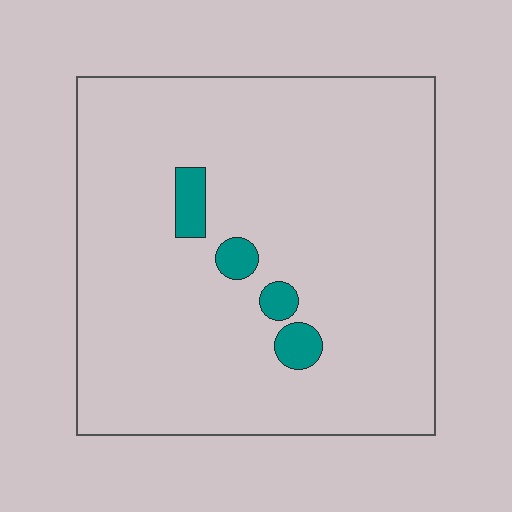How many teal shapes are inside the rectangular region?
4.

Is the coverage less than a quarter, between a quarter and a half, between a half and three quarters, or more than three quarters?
Less than a quarter.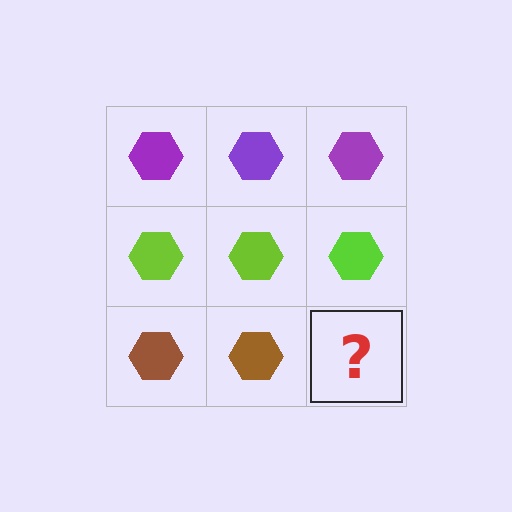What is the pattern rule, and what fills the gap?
The rule is that each row has a consistent color. The gap should be filled with a brown hexagon.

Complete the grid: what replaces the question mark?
The question mark should be replaced with a brown hexagon.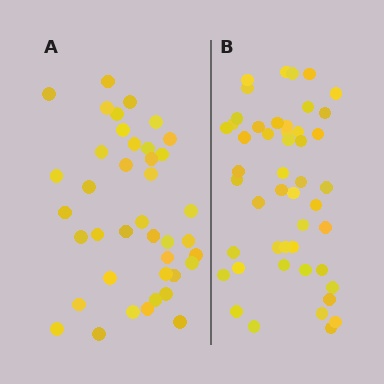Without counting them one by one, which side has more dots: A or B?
Region B (the right region) has more dots.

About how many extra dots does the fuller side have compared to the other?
Region B has roughly 8 or so more dots than region A.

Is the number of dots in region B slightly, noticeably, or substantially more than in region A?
Region B has only slightly more — the two regions are fairly close. The ratio is roughly 1.2 to 1.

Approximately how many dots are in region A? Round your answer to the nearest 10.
About 40 dots.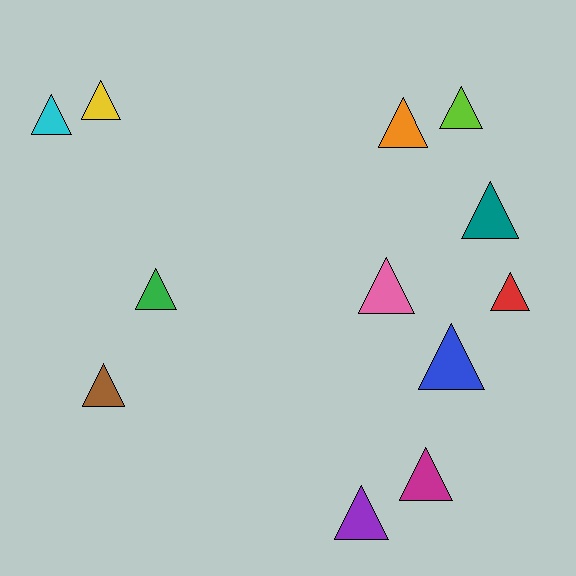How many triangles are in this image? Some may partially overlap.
There are 12 triangles.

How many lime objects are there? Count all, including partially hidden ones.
There is 1 lime object.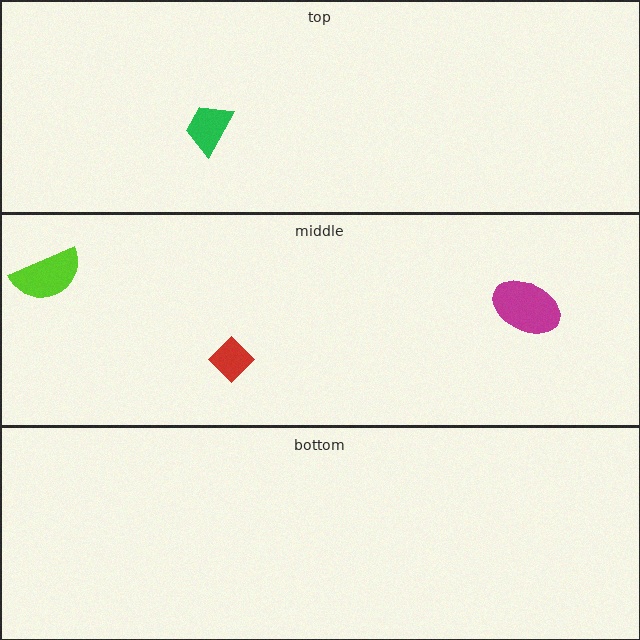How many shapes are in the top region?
1.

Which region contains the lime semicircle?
The middle region.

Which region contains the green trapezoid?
The top region.